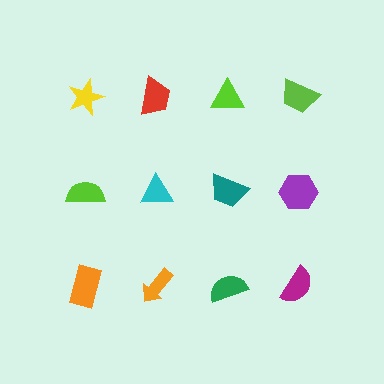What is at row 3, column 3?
A green semicircle.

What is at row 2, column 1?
A lime semicircle.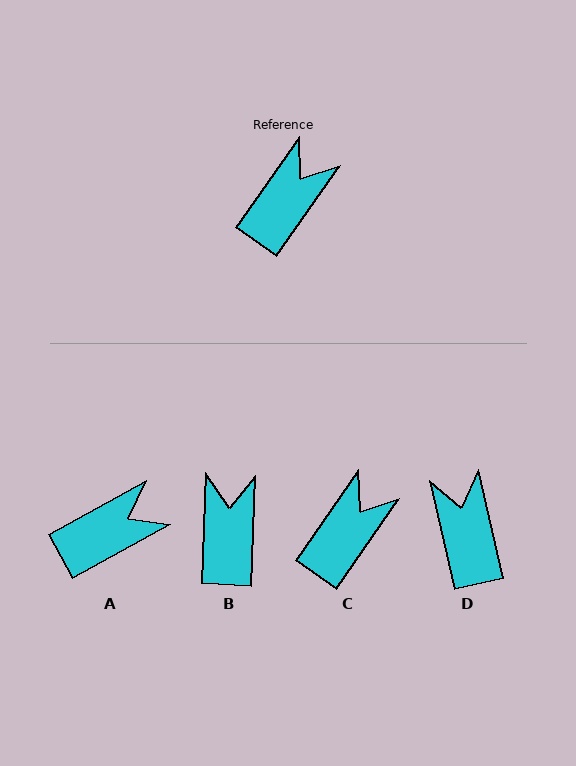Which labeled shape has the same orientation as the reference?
C.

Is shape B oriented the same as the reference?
No, it is off by about 33 degrees.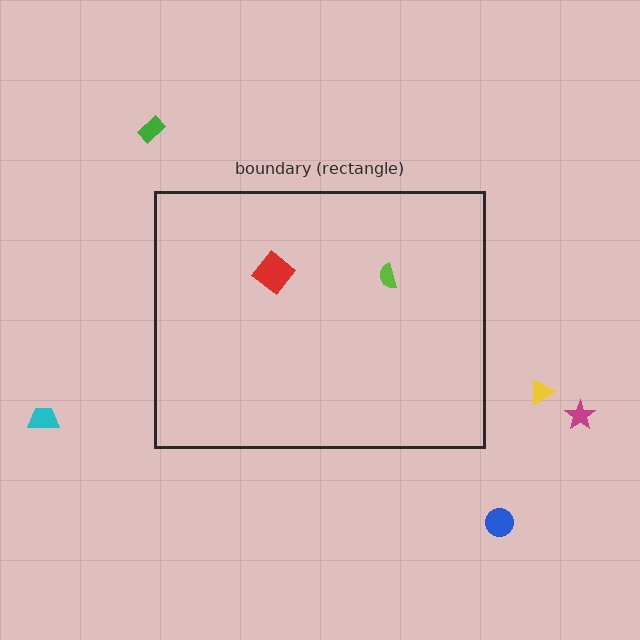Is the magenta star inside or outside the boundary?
Outside.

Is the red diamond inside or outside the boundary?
Inside.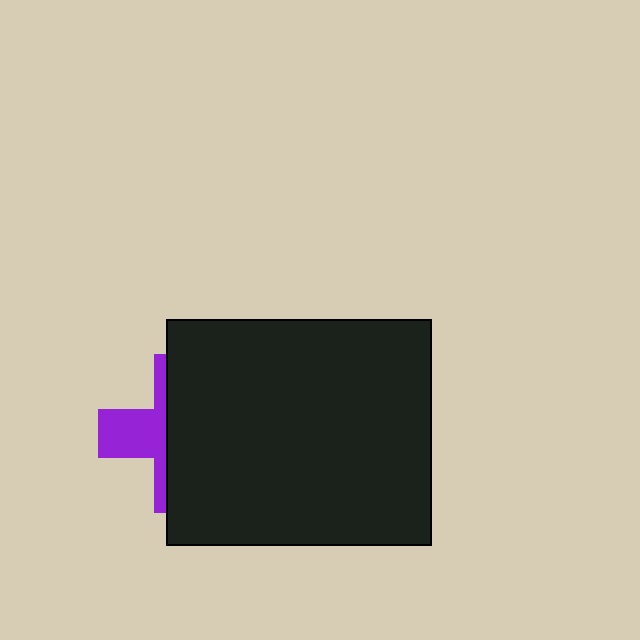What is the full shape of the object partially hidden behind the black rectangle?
The partially hidden object is a purple cross.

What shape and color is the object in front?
The object in front is a black rectangle.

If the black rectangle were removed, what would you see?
You would see the complete purple cross.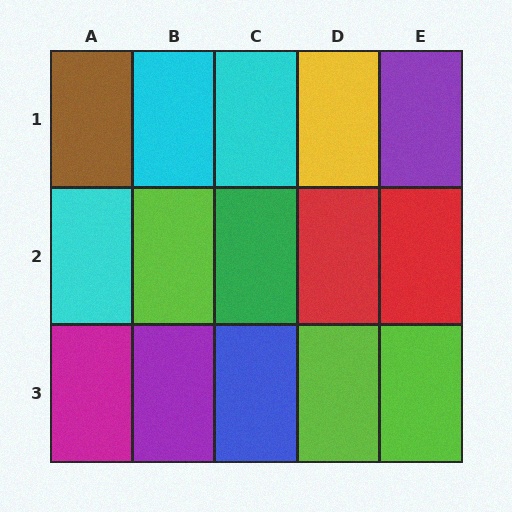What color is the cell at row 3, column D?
Lime.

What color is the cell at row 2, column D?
Red.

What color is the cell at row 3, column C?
Blue.